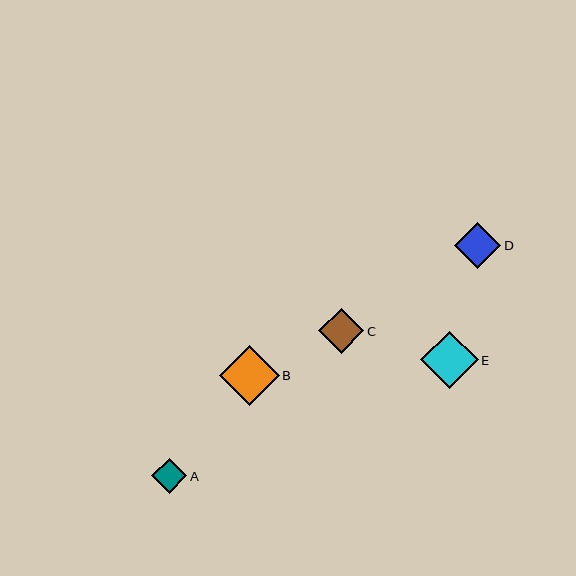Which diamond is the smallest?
Diamond A is the smallest with a size of approximately 35 pixels.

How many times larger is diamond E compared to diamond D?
Diamond E is approximately 1.2 times the size of diamond D.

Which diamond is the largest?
Diamond B is the largest with a size of approximately 60 pixels.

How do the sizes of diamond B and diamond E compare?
Diamond B and diamond E are approximately the same size.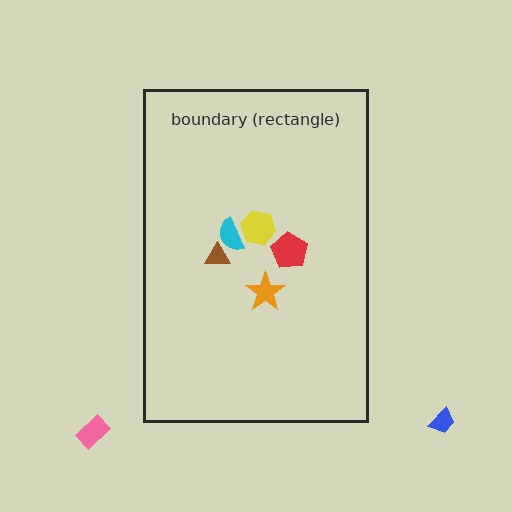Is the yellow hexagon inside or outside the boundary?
Inside.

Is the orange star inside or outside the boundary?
Inside.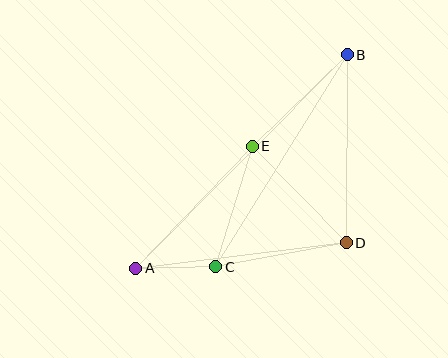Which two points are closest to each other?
Points A and C are closest to each other.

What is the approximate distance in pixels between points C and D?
The distance between C and D is approximately 133 pixels.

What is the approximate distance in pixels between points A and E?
The distance between A and E is approximately 169 pixels.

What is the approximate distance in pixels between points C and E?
The distance between C and E is approximately 126 pixels.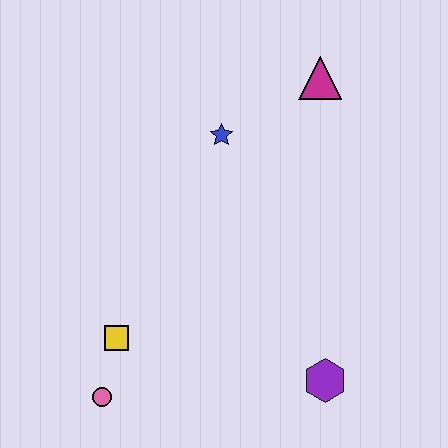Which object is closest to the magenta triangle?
The blue star is closest to the magenta triangle.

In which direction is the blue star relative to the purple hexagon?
The blue star is above the purple hexagon.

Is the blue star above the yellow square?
Yes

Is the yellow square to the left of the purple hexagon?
Yes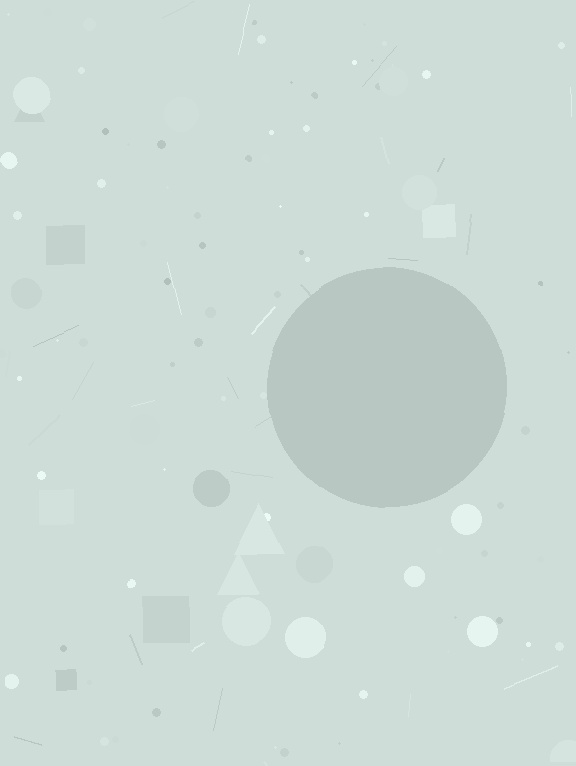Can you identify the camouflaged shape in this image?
The camouflaged shape is a circle.